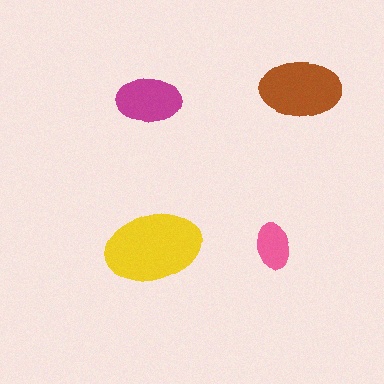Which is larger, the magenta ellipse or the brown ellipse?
The brown one.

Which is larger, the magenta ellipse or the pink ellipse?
The magenta one.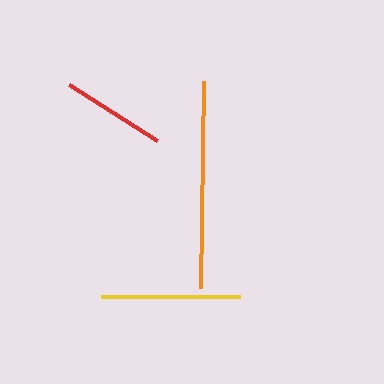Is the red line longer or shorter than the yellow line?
The yellow line is longer than the red line.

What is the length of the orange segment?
The orange segment is approximately 208 pixels long.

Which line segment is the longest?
The orange line is the longest at approximately 208 pixels.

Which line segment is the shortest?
The red line is the shortest at approximately 104 pixels.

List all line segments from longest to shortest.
From longest to shortest: orange, yellow, red.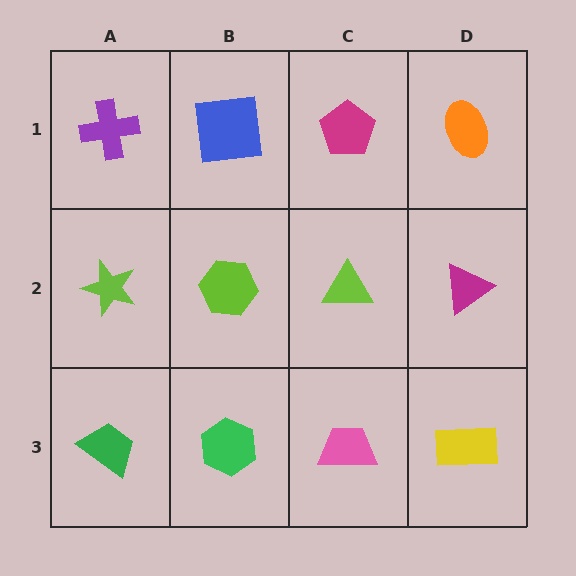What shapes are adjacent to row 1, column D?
A magenta triangle (row 2, column D), a magenta pentagon (row 1, column C).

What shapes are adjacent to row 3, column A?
A lime star (row 2, column A), a green hexagon (row 3, column B).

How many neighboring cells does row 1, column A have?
2.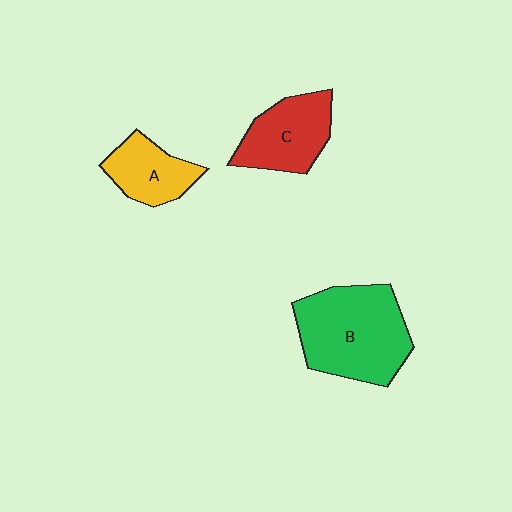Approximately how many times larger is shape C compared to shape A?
Approximately 1.3 times.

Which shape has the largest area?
Shape B (green).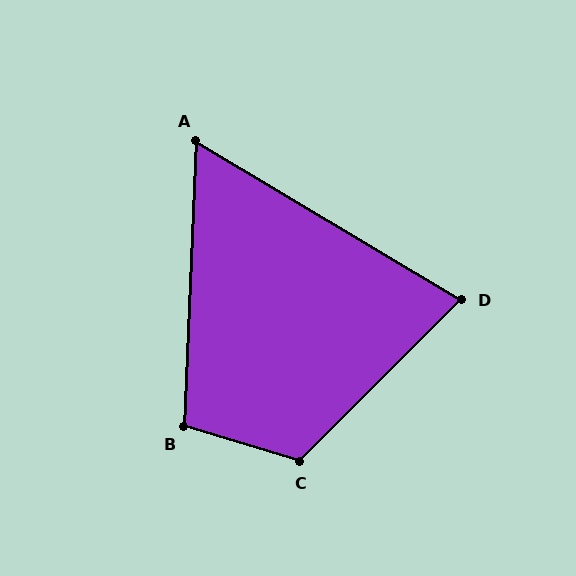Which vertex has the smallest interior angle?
A, at approximately 62 degrees.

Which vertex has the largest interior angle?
C, at approximately 118 degrees.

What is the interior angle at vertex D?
Approximately 76 degrees (acute).